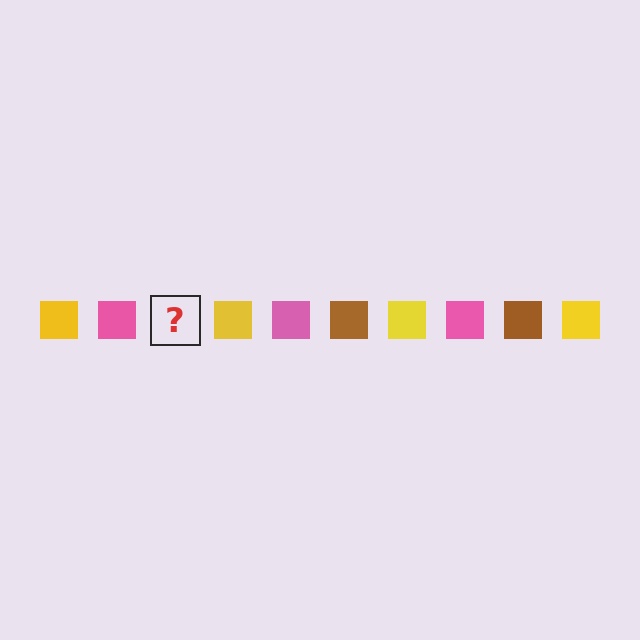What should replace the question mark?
The question mark should be replaced with a brown square.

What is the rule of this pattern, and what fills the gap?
The rule is that the pattern cycles through yellow, pink, brown squares. The gap should be filled with a brown square.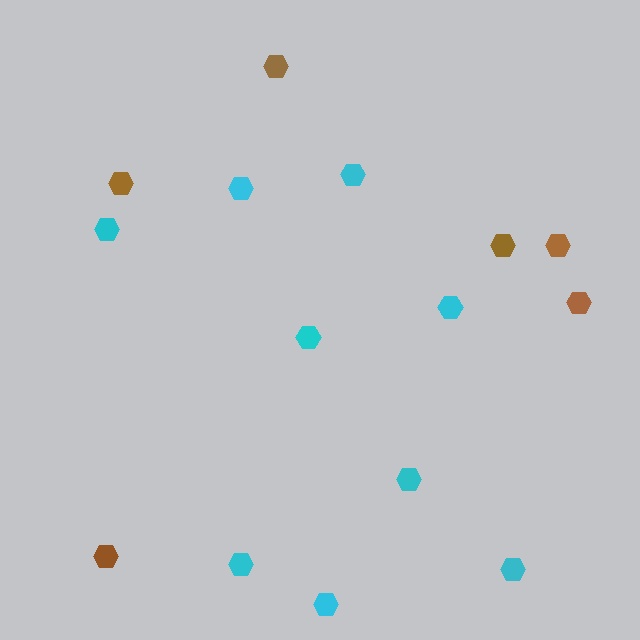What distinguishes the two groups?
There are 2 groups: one group of cyan hexagons (9) and one group of brown hexagons (6).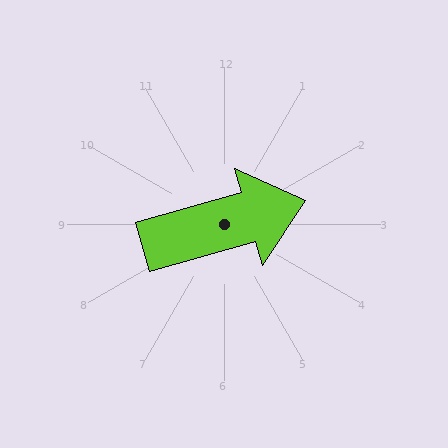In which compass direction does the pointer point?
East.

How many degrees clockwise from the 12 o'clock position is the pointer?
Approximately 74 degrees.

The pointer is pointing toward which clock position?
Roughly 2 o'clock.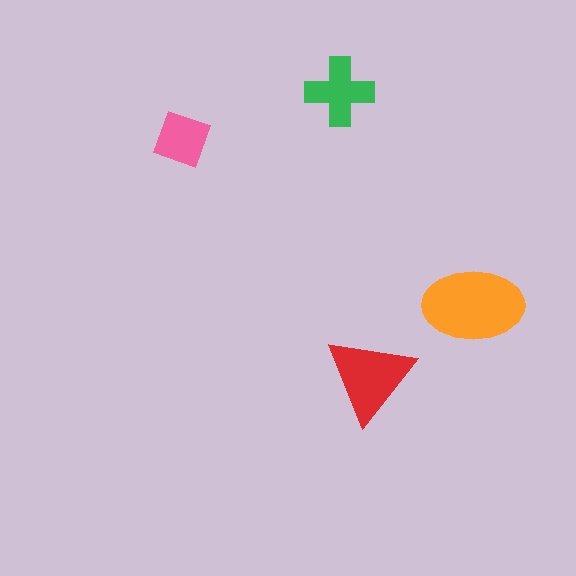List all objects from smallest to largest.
The pink diamond, the green cross, the red triangle, the orange ellipse.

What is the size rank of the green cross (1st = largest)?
3rd.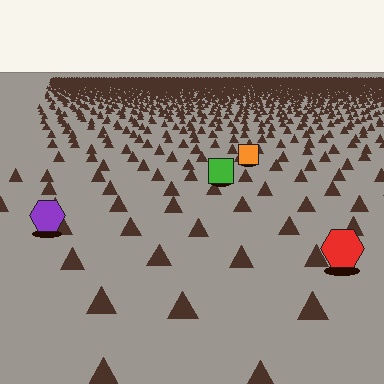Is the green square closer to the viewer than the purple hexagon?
No. The purple hexagon is closer — you can tell from the texture gradient: the ground texture is coarser near it.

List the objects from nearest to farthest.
From nearest to farthest: the red hexagon, the purple hexagon, the green square, the orange square.